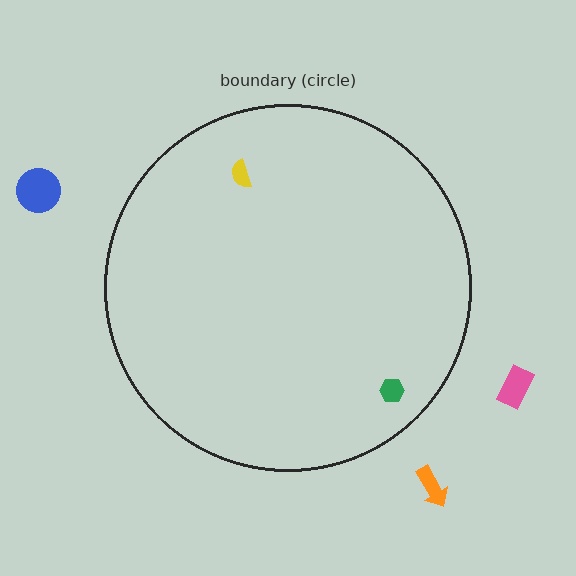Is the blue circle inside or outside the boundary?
Outside.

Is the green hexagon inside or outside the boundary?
Inside.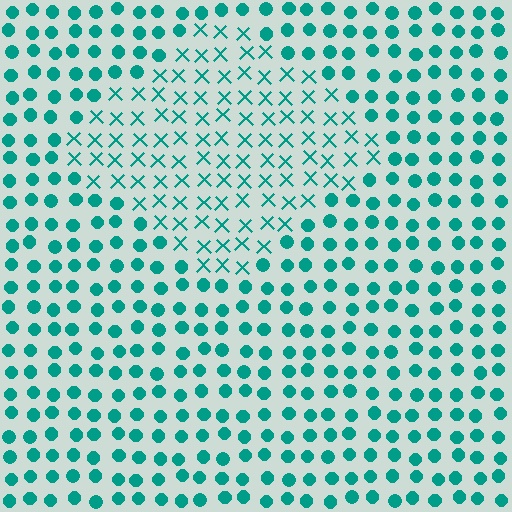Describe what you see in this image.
The image is filled with small teal elements arranged in a uniform grid. A diamond-shaped region contains X marks, while the surrounding area contains circles. The boundary is defined purely by the change in element shape.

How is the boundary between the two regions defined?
The boundary is defined by a change in element shape: X marks inside vs. circles outside. All elements share the same color and spacing.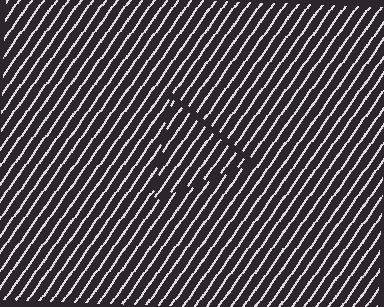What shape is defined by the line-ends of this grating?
An illusory triangle. The interior of the shape contains the same grating, shifted by half a period — the contour is defined by the phase discontinuity where line-ends from the inner and outer gratings abut.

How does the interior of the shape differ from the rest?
The interior of the shape contains the same grating, shifted by half a period — the contour is defined by the phase discontinuity where line-ends from the inner and outer gratings abut.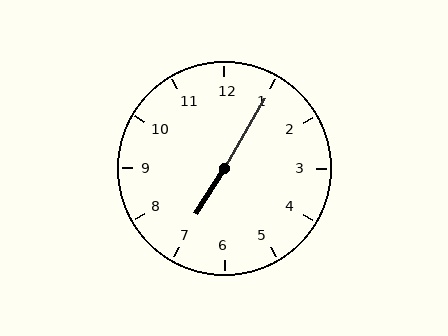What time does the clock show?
7:05.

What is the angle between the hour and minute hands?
Approximately 178 degrees.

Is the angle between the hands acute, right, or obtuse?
It is obtuse.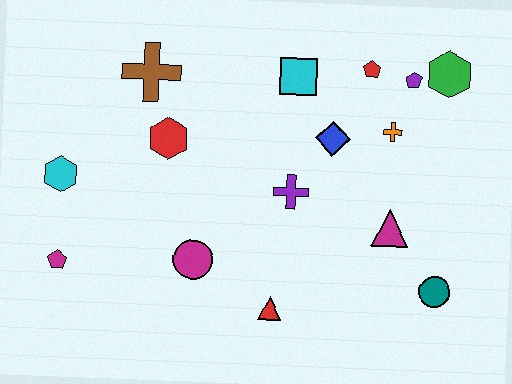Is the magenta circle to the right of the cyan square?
No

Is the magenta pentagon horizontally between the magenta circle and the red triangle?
No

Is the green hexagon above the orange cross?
Yes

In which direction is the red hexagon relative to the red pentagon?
The red hexagon is to the left of the red pentagon.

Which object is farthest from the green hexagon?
The magenta pentagon is farthest from the green hexagon.